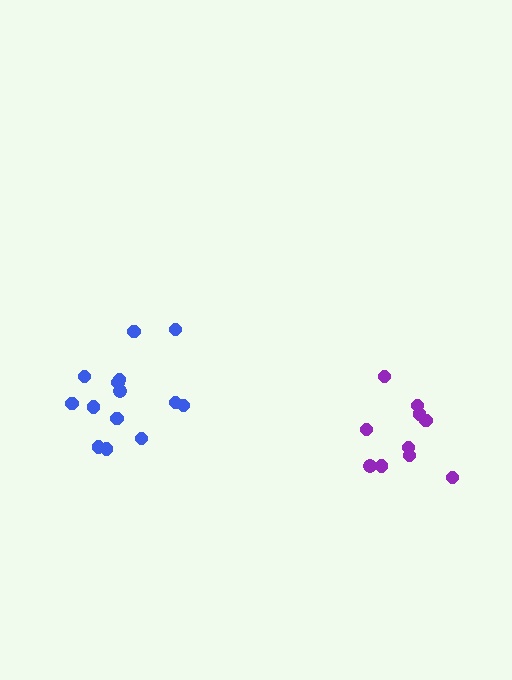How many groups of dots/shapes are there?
There are 2 groups.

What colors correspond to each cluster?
The clusters are colored: purple, blue.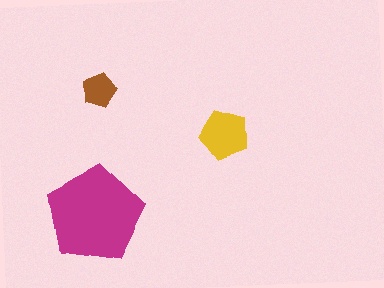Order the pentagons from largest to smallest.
the magenta one, the yellow one, the brown one.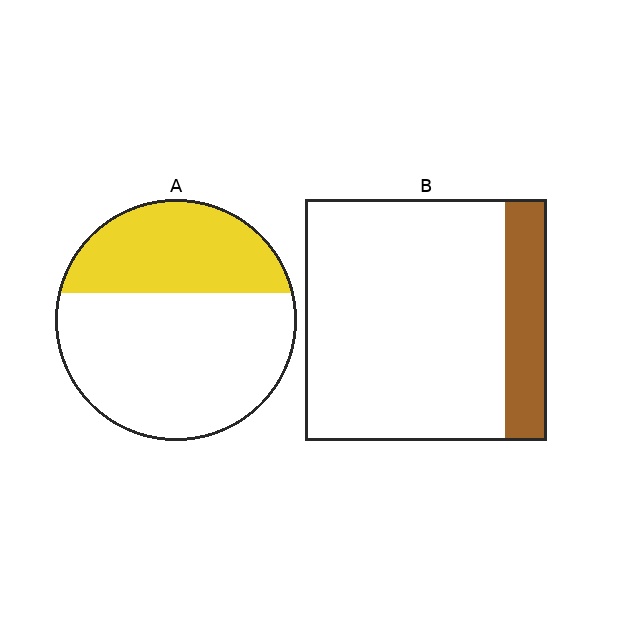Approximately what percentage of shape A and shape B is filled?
A is approximately 35% and B is approximately 15%.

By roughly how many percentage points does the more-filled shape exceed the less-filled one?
By roughly 20 percentage points (A over B).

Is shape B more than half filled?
No.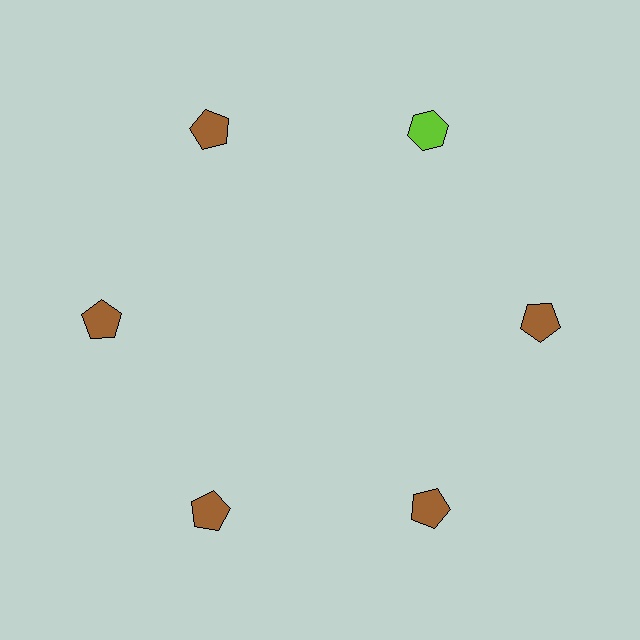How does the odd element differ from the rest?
It differs in both color (lime instead of brown) and shape (hexagon instead of pentagon).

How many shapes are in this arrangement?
There are 6 shapes arranged in a ring pattern.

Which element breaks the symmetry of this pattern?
The lime hexagon at roughly the 1 o'clock position breaks the symmetry. All other shapes are brown pentagons.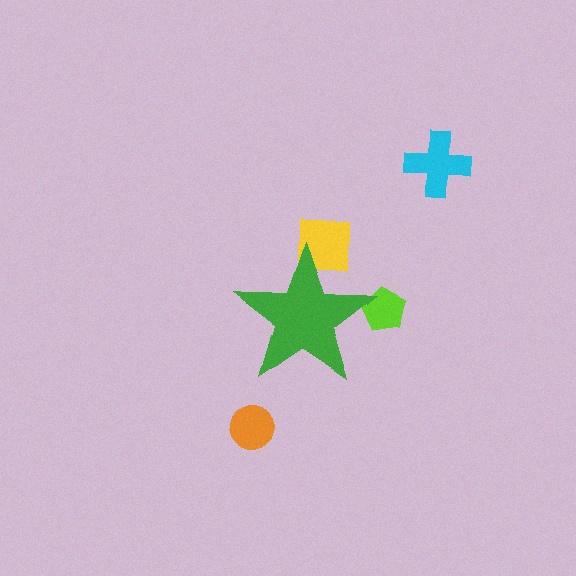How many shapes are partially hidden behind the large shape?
2 shapes are partially hidden.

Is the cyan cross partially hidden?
No, the cyan cross is fully visible.